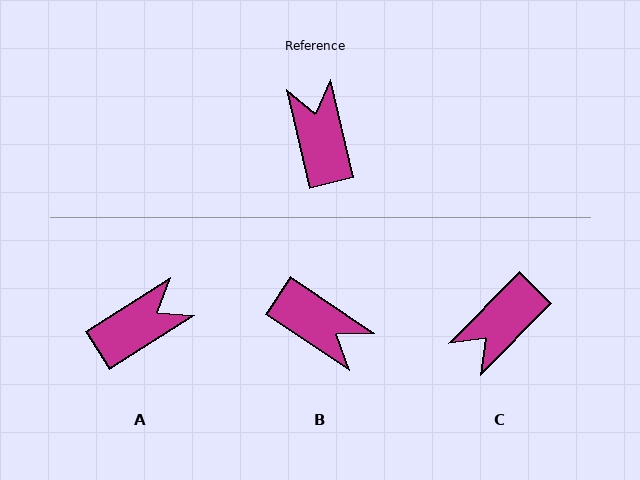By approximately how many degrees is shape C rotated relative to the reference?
Approximately 122 degrees counter-clockwise.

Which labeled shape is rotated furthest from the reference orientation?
B, about 137 degrees away.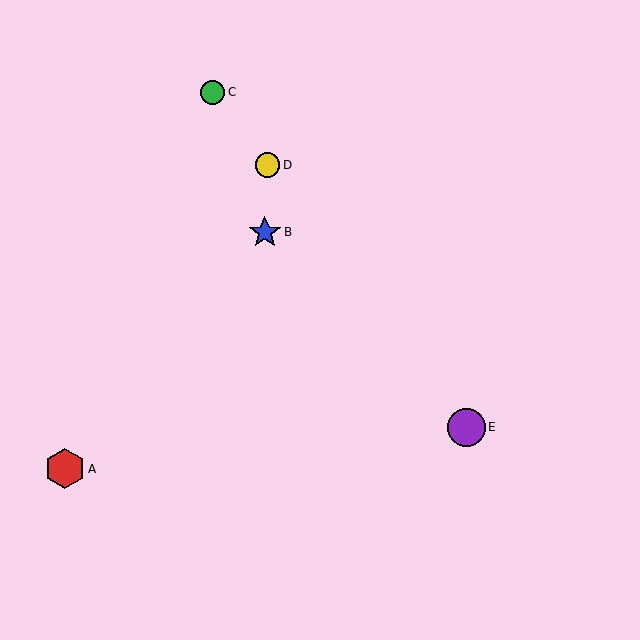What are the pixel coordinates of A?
Object A is at (65, 469).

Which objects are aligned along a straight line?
Objects C, D, E are aligned along a straight line.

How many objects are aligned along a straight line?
3 objects (C, D, E) are aligned along a straight line.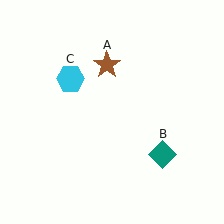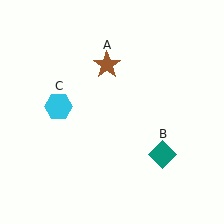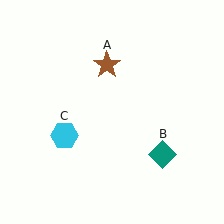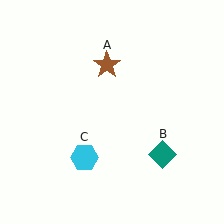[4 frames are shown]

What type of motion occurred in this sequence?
The cyan hexagon (object C) rotated counterclockwise around the center of the scene.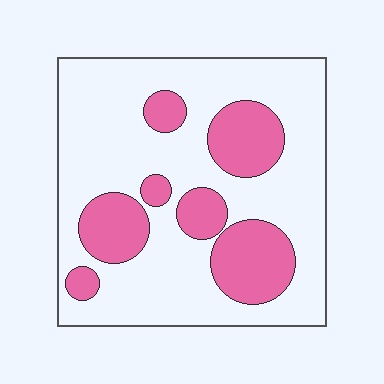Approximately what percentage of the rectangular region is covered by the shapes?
Approximately 25%.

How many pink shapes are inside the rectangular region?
7.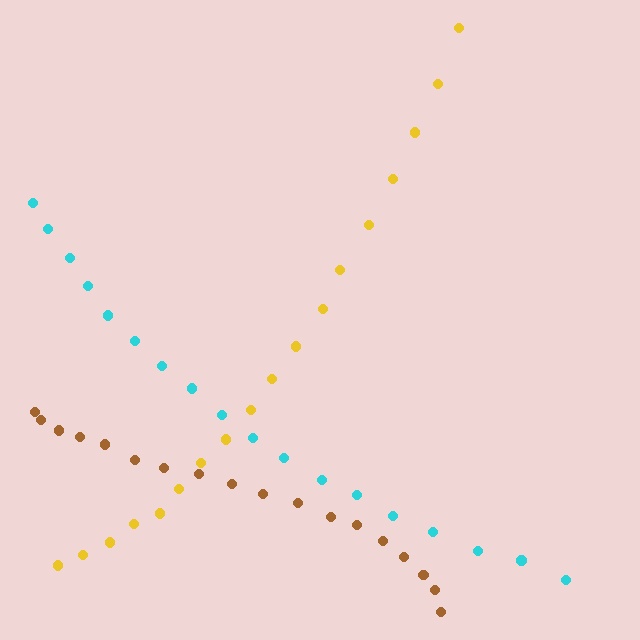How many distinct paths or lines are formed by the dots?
There are 3 distinct paths.